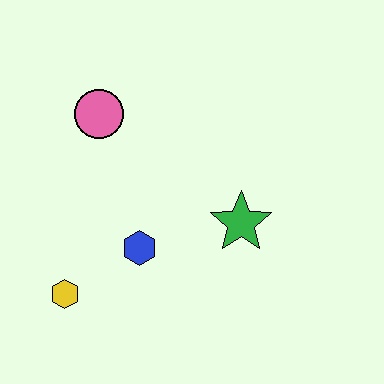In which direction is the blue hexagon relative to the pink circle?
The blue hexagon is below the pink circle.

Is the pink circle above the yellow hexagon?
Yes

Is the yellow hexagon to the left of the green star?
Yes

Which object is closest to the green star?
The blue hexagon is closest to the green star.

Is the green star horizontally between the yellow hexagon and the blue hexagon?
No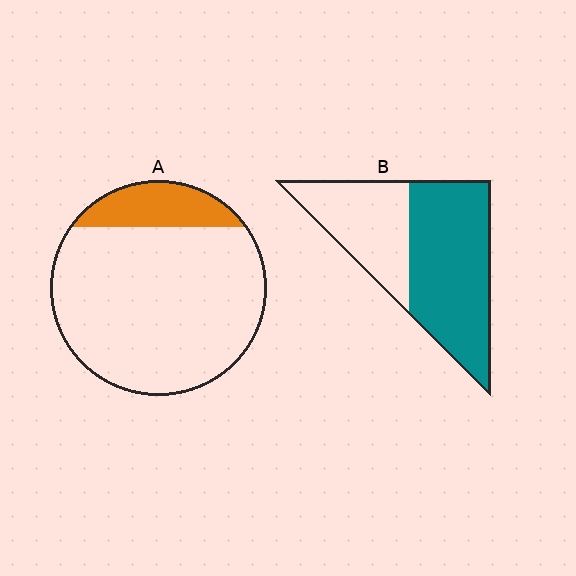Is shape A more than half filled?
No.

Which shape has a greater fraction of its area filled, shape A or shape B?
Shape B.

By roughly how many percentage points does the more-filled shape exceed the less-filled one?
By roughly 45 percentage points (B over A).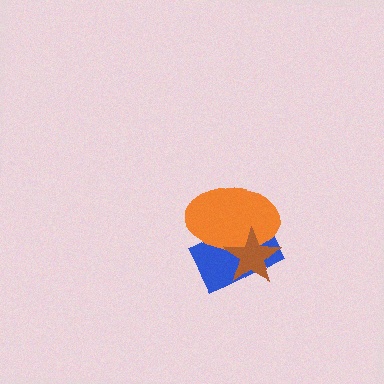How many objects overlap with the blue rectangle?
2 objects overlap with the blue rectangle.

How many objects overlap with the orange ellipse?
2 objects overlap with the orange ellipse.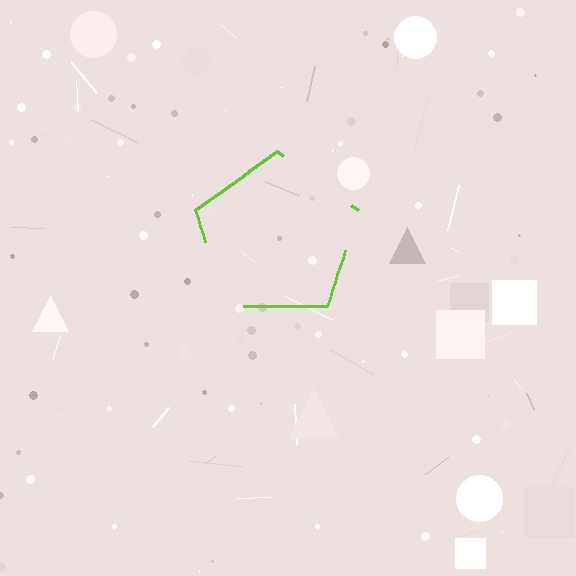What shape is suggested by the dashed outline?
The dashed outline suggests a pentagon.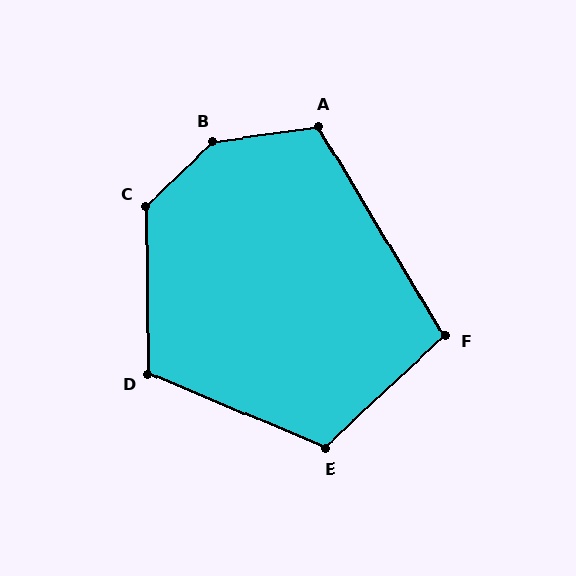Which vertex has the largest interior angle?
B, at approximately 145 degrees.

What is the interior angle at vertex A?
Approximately 113 degrees (obtuse).